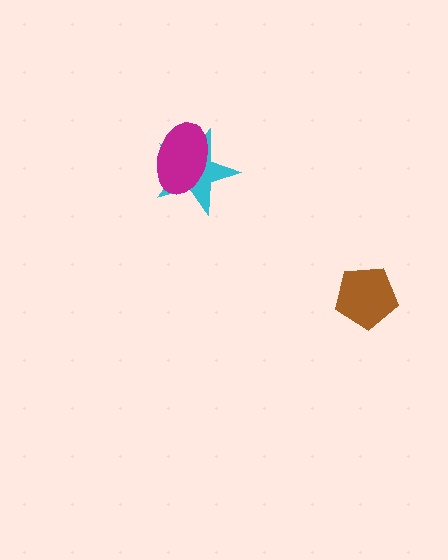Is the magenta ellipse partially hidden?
No, no other shape covers it.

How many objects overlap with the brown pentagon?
0 objects overlap with the brown pentagon.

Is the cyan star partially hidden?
Yes, it is partially covered by another shape.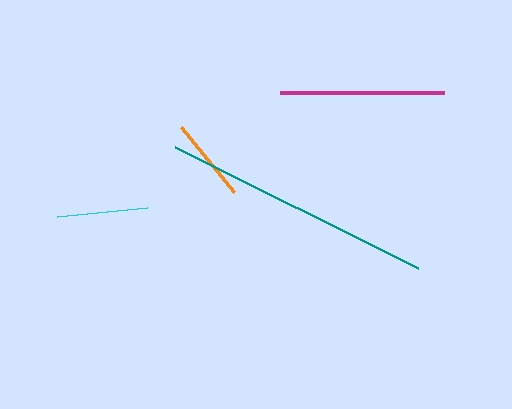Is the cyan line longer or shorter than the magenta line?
The magenta line is longer than the cyan line.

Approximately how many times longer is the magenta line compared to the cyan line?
The magenta line is approximately 1.8 times the length of the cyan line.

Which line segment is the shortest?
The orange line is the shortest at approximately 84 pixels.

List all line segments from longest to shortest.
From longest to shortest: teal, magenta, cyan, orange.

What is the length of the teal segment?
The teal segment is approximately 272 pixels long.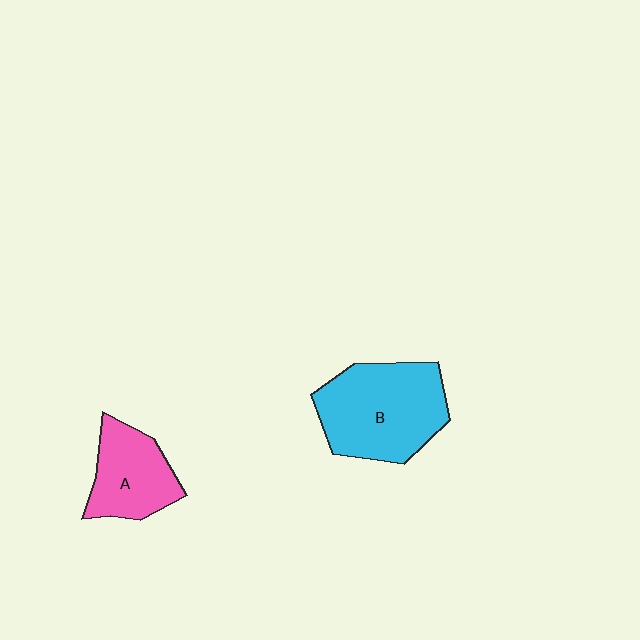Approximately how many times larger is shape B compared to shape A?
Approximately 1.6 times.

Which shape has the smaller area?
Shape A (pink).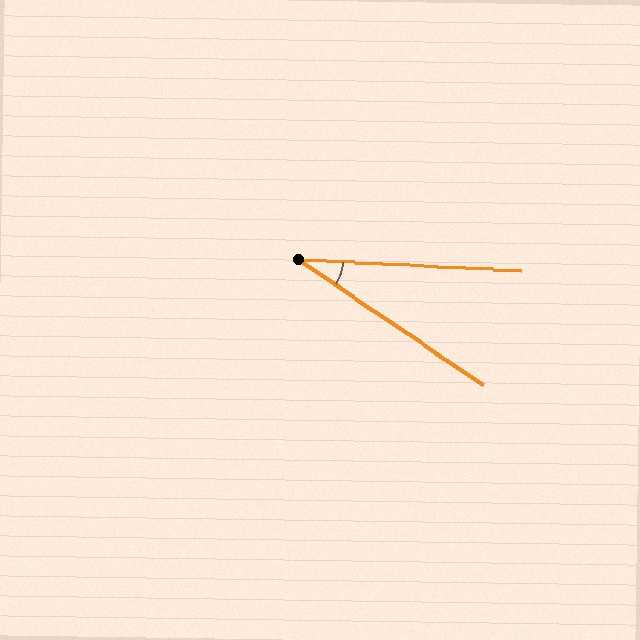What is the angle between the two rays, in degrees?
Approximately 31 degrees.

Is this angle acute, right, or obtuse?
It is acute.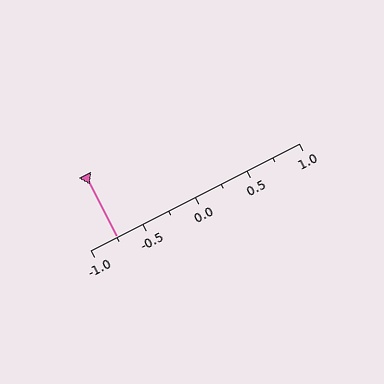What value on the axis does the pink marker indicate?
The marker indicates approximately -0.75.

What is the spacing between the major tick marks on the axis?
The major ticks are spaced 0.5 apart.